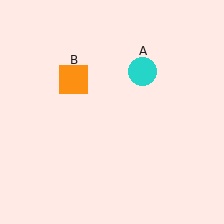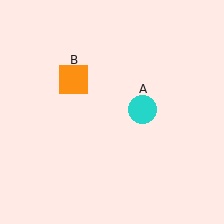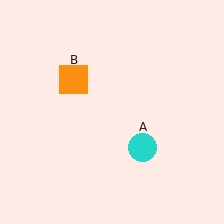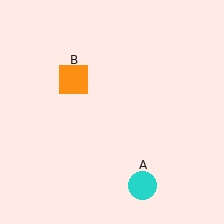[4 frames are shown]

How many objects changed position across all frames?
1 object changed position: cyan circle (object A).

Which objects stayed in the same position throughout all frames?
Orange square (object B) remained stationary.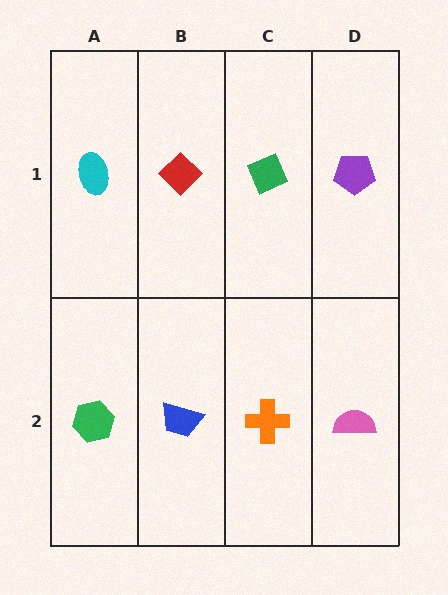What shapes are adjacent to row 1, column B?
A blue trapezoid (row 2, column B), a cyan ellipse (row 1, column A), a green diamond (row 1, column C).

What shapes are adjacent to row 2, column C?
A green diamond (row 1, column C), a blue trapezoid (row 2, column B), a pink semicircle (row 2, column D).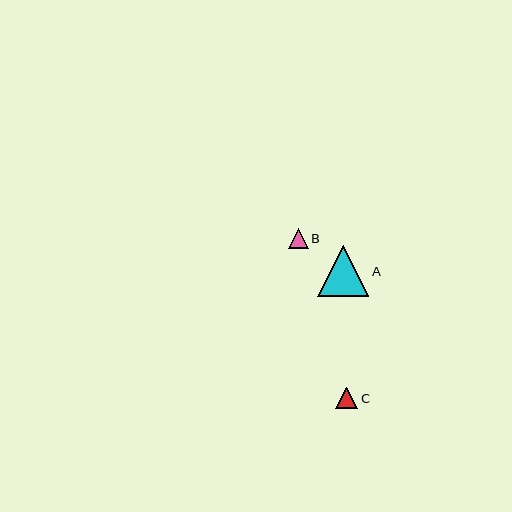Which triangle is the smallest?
Triangle B is the smallest with a size of approximately 20 pixels.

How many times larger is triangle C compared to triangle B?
Triangle C is approximately 1.1 times the size of triangle B.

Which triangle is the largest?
Triangle A is the largest with a size of approximately 51 pixels.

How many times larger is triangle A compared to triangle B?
Triangle A is approximately 2.6 times the size of triangle B.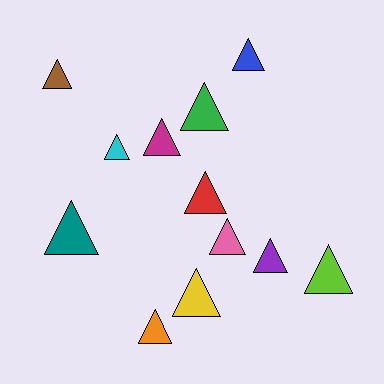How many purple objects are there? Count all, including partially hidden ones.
There is 1 purple object.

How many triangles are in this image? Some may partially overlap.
There are 12 triangles.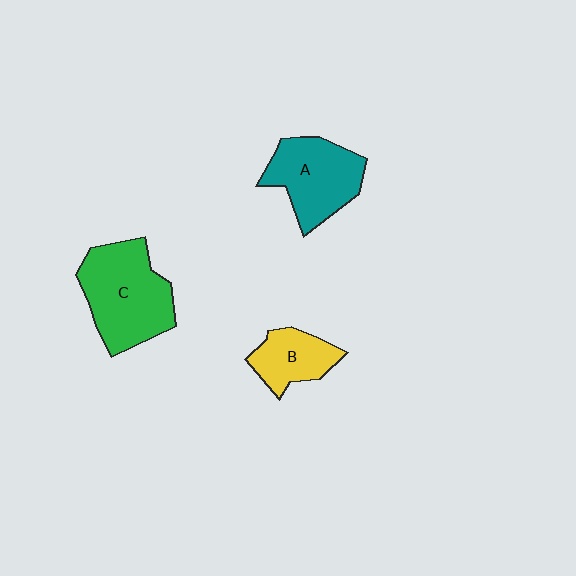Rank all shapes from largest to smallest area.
From largest to smallest: C (green), A (teal), B (yellow).